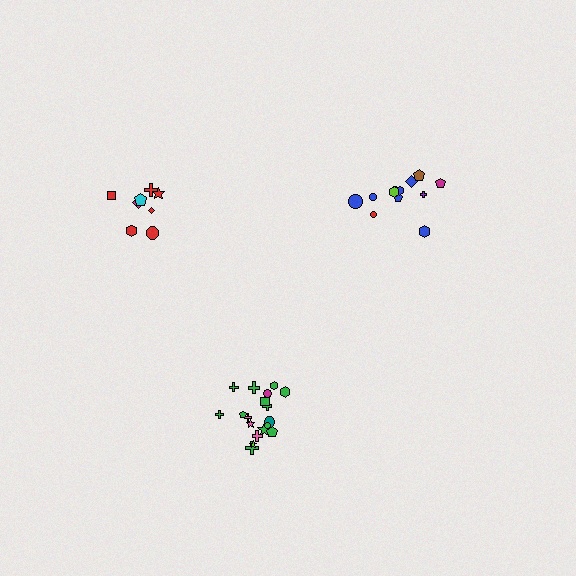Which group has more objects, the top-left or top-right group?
The top-right group.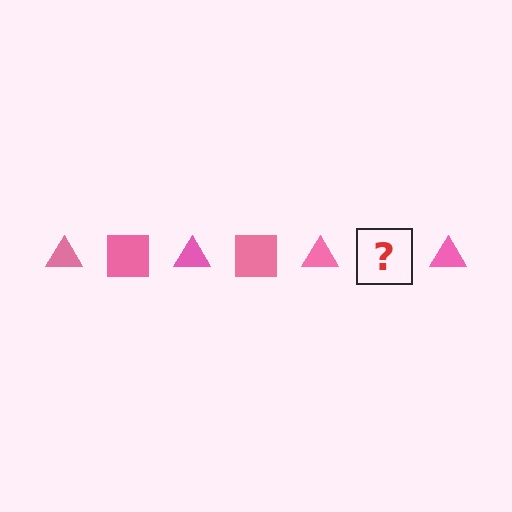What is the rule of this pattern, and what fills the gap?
The rule is that the pattern cycles through triangle, square shapes in pink. The gap should be filled with a pink square.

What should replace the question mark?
The question mark should be replaced with a pink square.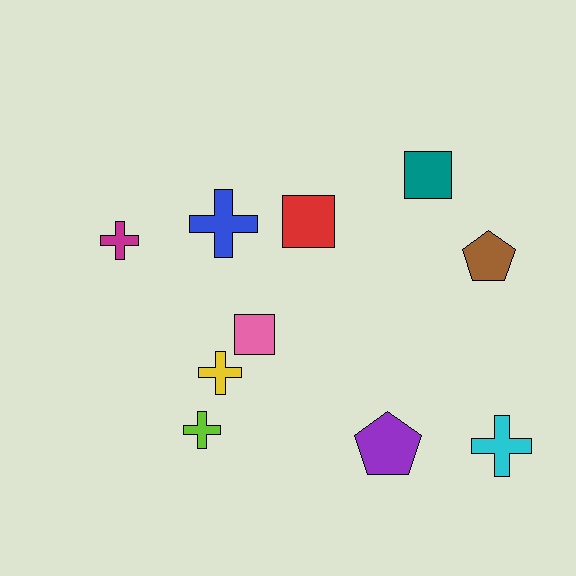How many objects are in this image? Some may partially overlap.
There are 10 objects.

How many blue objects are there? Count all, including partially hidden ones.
There is 1 blue object.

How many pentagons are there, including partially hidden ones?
There are 2 pentagons.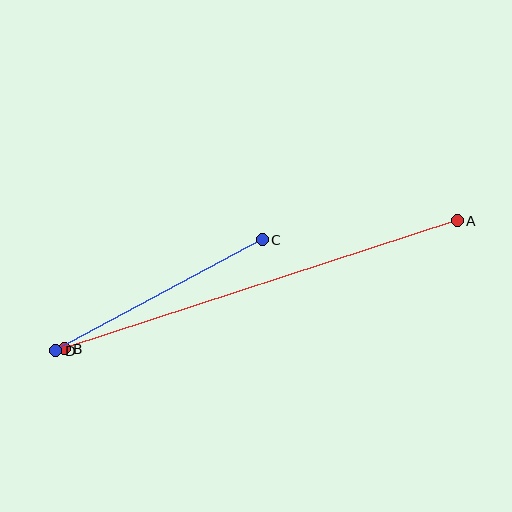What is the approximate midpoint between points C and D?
The midpoint is at approximately (159, 295) pixels.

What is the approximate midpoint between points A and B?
The midpoint is at approximately (261, 285) pixels.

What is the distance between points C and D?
The distance is approximately 234 pixels.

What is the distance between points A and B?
The distance is approximately 413 pixels.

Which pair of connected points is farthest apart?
Points A and B are farthest apart.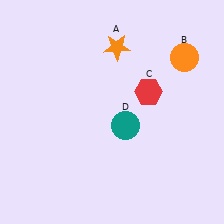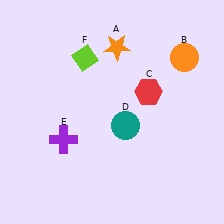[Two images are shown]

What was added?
A purple cross (E), a lime diamond (F) were added in Image 2.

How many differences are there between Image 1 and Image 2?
There are 2 differences between the two images.